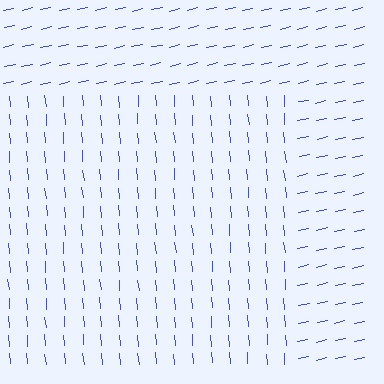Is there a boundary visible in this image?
Yes, there is a texture boundary formed by a change in line orientation.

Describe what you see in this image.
The image is filled with small blue line segments. A rectangle region in the image has lines oriented differently from the surrounding lines, creating a visible texture boundary.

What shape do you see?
I see a rectangle.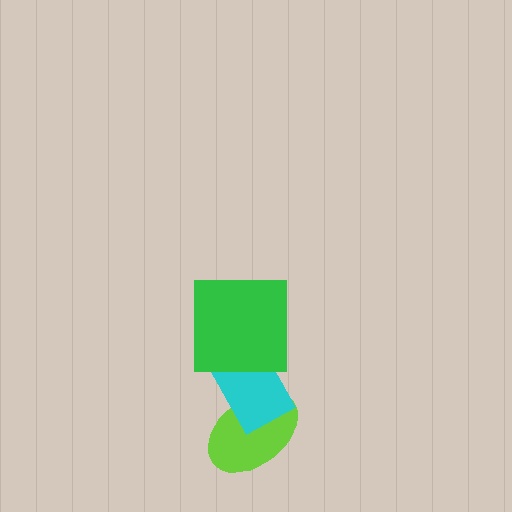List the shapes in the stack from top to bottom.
From top to bottom: the green square, the cyan rectangle, the lime ellipse.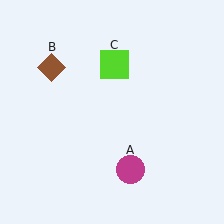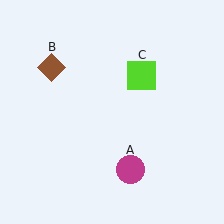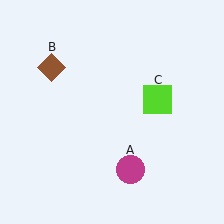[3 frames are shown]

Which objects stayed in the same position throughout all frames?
Magenta circle (object A) and brown diamond (object B) remained stationary.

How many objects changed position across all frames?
1 object changed position: lime square (object C).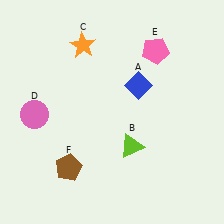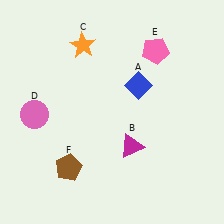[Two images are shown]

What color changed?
The triangle (B) changed from lime in Image 1 to magenta in Image 2.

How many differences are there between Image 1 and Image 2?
There is 1 difference between the two images.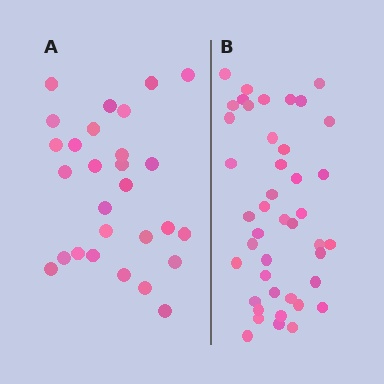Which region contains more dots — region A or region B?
Region B (the right region) has more dots.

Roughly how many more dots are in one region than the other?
Region B has approximately 15 more dots than region A.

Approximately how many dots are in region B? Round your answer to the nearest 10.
About 40 dots. (The exact count is 43, which rounds to 40.)